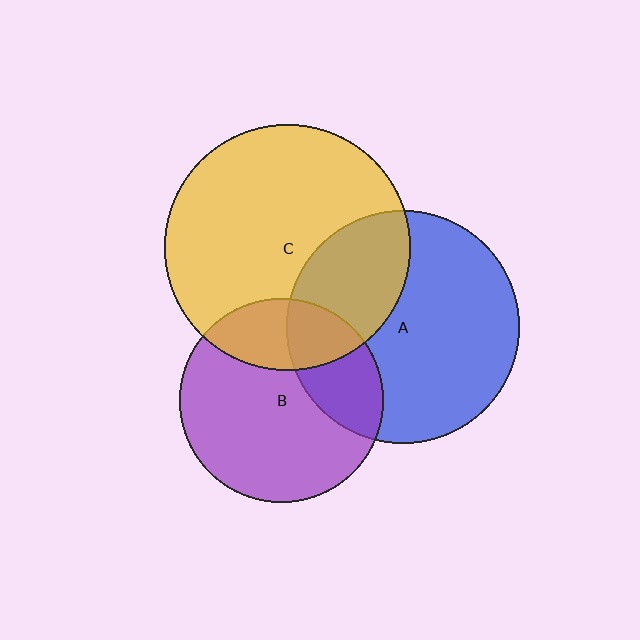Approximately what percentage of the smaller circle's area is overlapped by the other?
Approximately 25%.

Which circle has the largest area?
Circle C (yellow).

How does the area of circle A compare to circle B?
Approximately 1.3 times.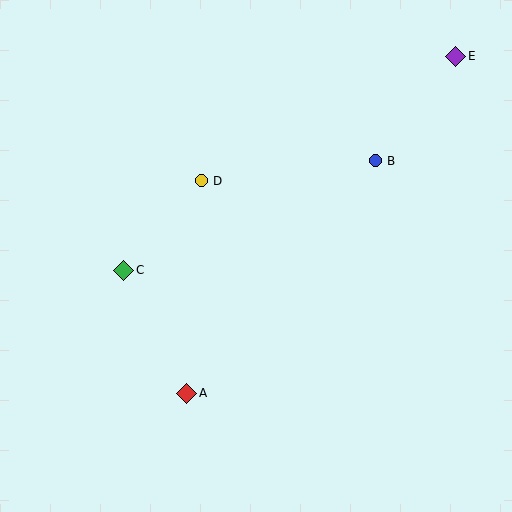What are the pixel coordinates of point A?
Point A is at (187, 393).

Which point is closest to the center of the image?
Point D at (201, 181) is closest to the center.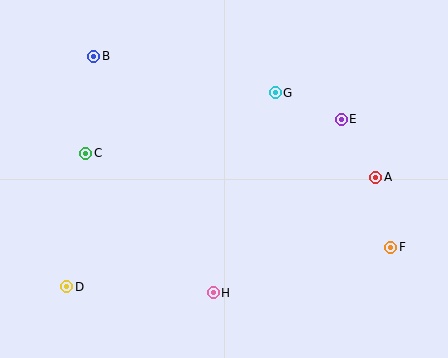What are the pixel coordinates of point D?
Point D is at (67, 287).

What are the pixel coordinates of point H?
Point H is at (213, 293).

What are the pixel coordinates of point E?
Point E is at (341, 119).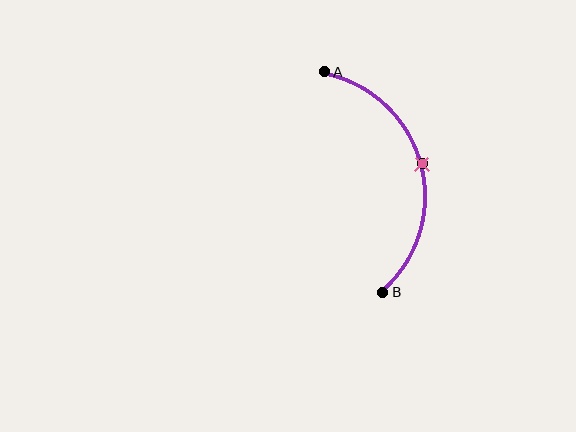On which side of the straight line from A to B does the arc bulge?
The arc bulges to the right of the straight line connecting A and B.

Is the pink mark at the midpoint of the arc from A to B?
Yes. The pink mark lies on the arc at equal arc-length from both A and B — it is the arc midpoint.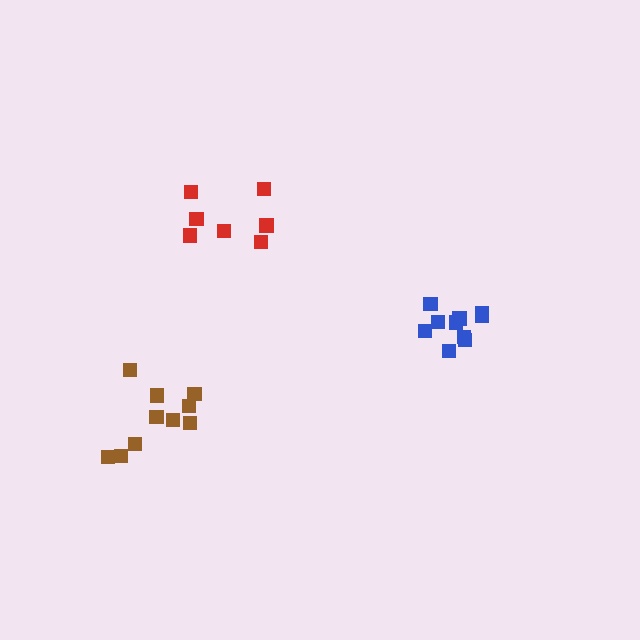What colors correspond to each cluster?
The clusters are colored: blue, red, brown.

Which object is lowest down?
The brown cluster is bottommost.